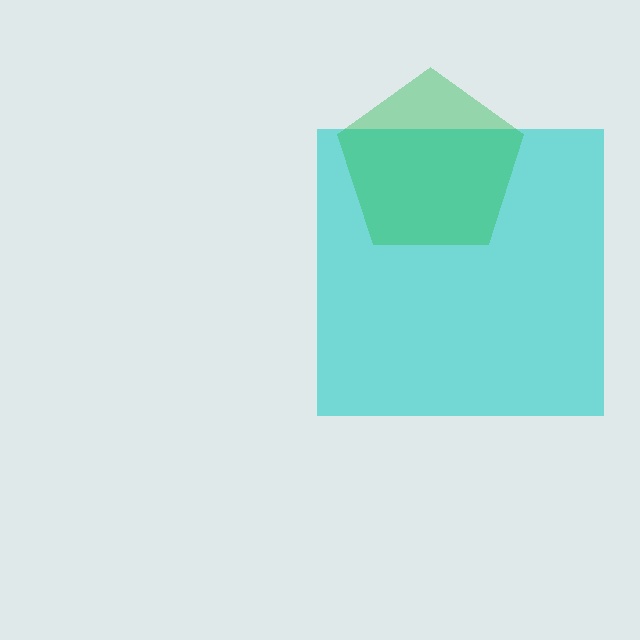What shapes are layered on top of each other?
The layered shapes are: a cyan square, a green pentagon.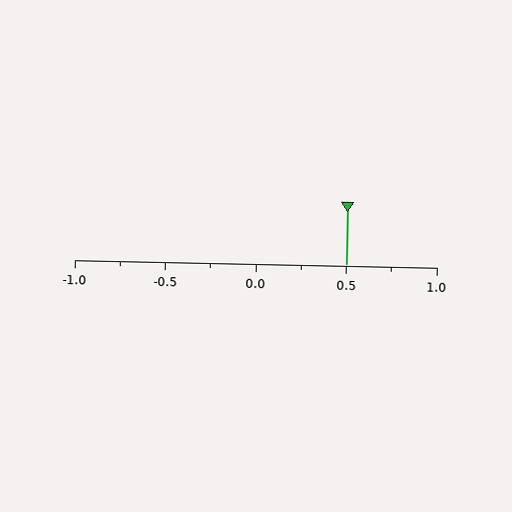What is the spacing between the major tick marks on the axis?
The major ticks are spaced 0.5 apart.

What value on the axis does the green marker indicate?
The marker indicates approximately 0.5.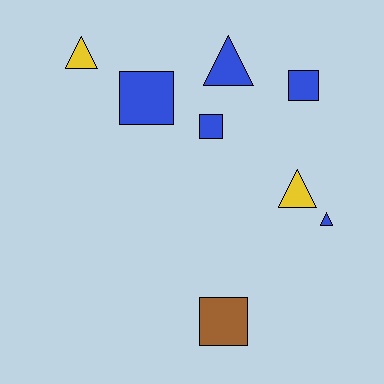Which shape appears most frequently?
Triangle, with 4 objects.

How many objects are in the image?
There are 8 objects.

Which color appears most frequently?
Blue, with 5 objects.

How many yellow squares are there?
There are no yellow squares.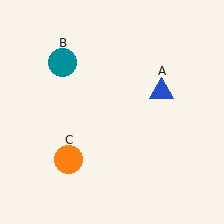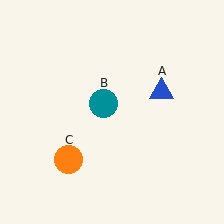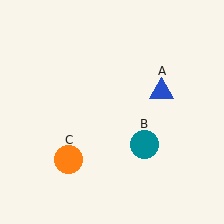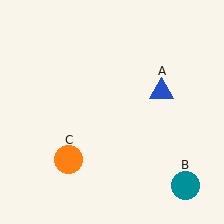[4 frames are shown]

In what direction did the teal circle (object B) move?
The teal circle (object B) moved down and to the right.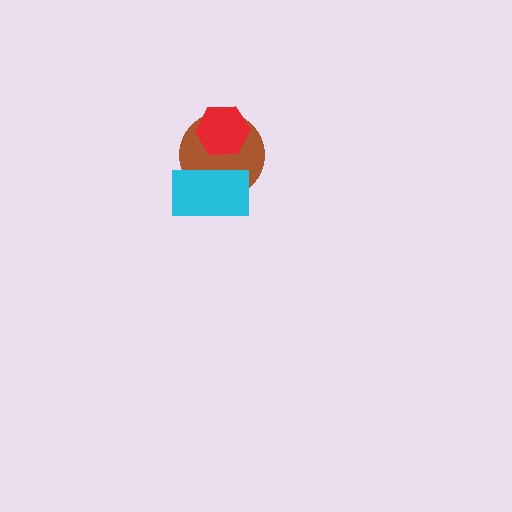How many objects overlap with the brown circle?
2 objects overlap with the brown circle.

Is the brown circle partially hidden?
Yes, it is partially covered by another shape.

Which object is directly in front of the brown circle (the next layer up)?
The cyan rectangle is directly in front of the brown circle.